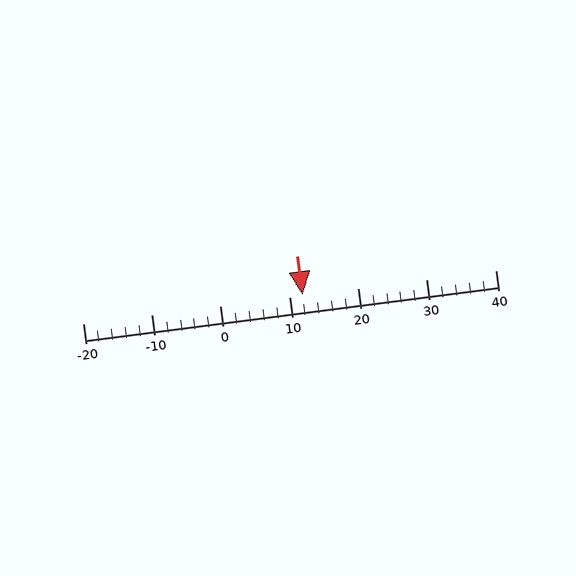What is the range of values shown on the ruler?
The ruler shows values from -20 to 40.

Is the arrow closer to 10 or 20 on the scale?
The arrow is closer to 10.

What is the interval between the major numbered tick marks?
The major tick marks are spaced 10 units apart.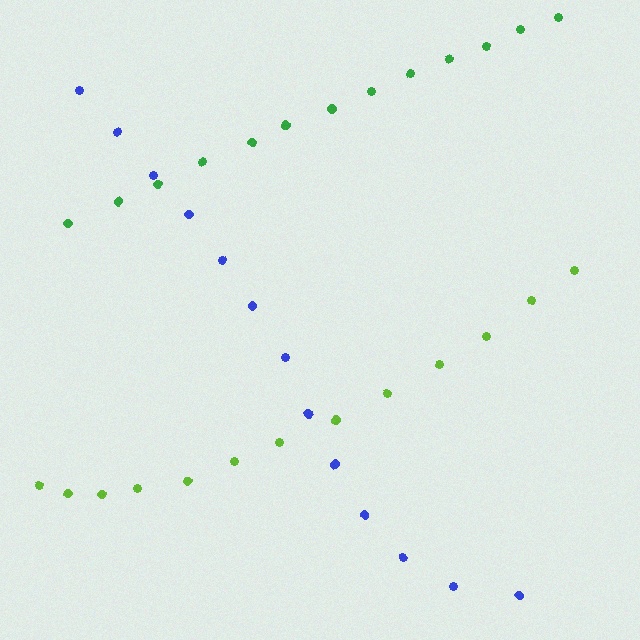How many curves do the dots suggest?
There are 3 distinct paths.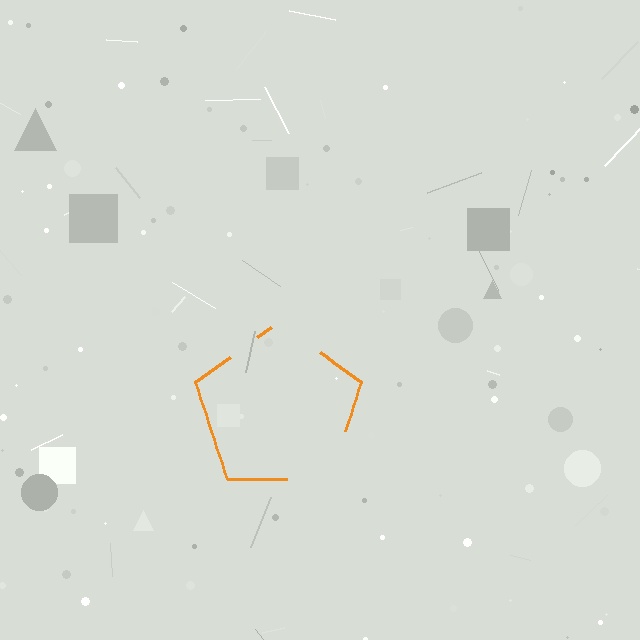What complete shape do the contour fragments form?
The contour fragments form a pentagon.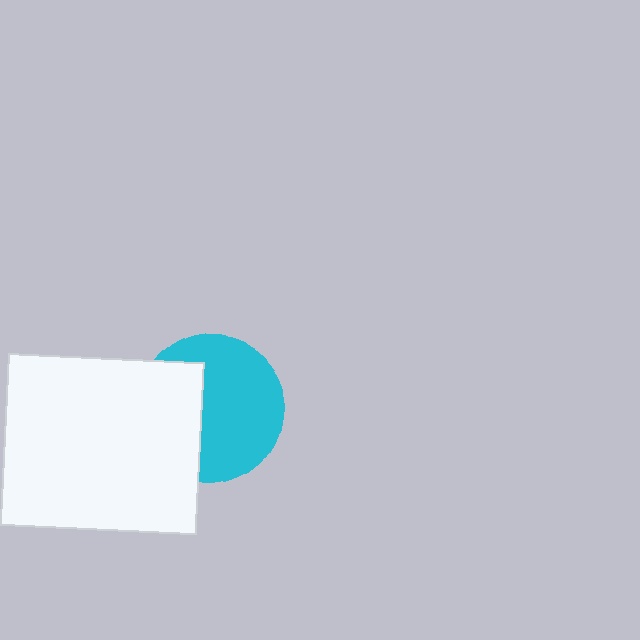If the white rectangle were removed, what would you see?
You would see the complete cyan circle.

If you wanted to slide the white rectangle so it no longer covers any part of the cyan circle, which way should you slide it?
Slide it left — that is the most direct way to separate the two shapes.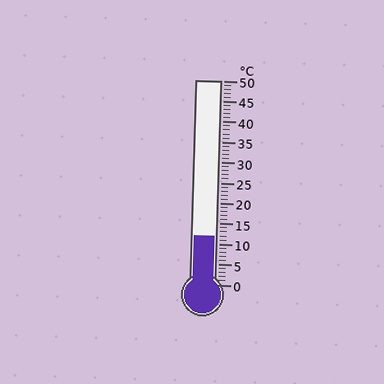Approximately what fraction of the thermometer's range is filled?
The thermometer is filled to approximately 25% of its range.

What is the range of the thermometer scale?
The thermometer scale ranges from 0°C to 50°C.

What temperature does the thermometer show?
The thermometer shows approximately 12°C.